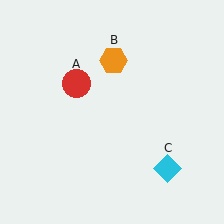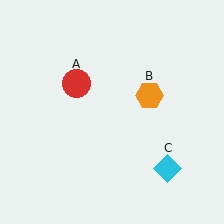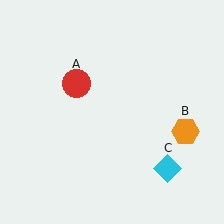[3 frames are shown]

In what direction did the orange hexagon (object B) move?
The orange hexagon (object B) moved down and to the right.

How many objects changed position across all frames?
1 object changed position: orange hexagon (object B).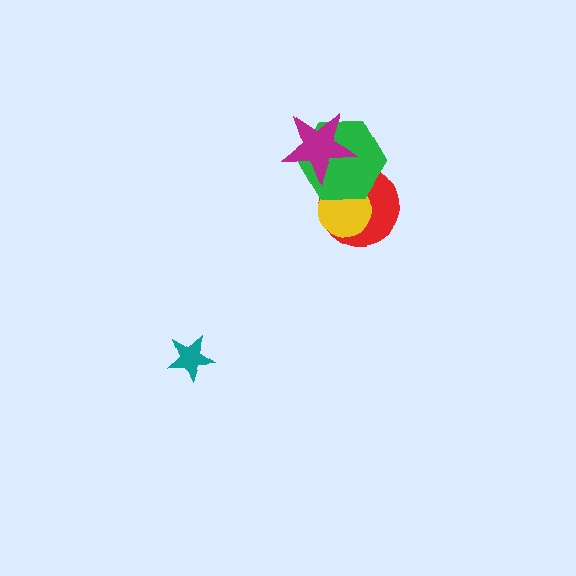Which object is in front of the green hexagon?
The magenta star is in front of the green hexagon.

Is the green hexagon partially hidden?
Yes, it is partially covered by another shape.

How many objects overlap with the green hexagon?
3 objects overlap with the green hexagon.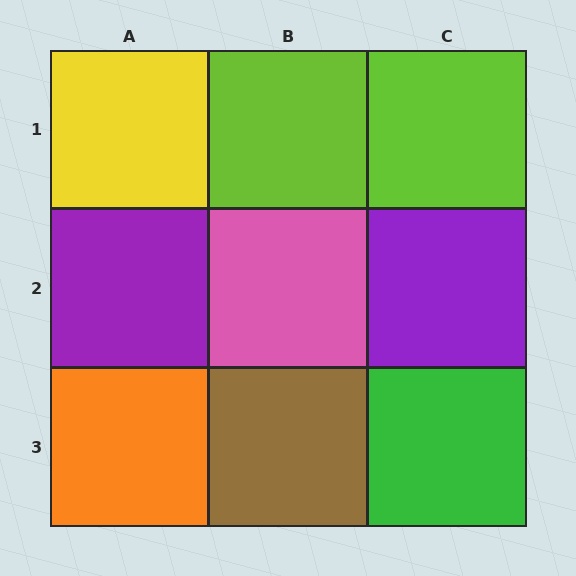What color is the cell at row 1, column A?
Yellow.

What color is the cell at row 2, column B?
Pink.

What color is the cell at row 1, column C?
Lime.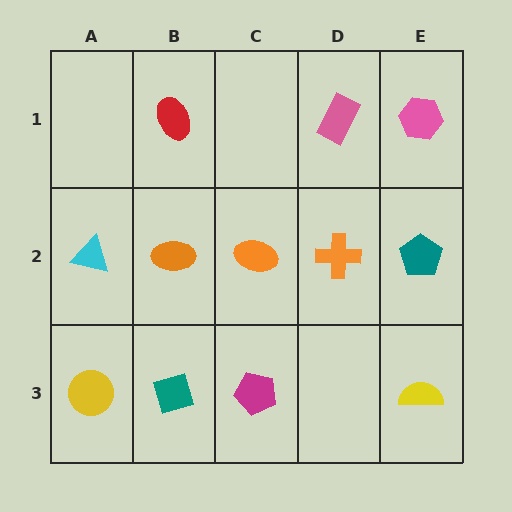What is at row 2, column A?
A cyan triangle.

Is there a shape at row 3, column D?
No, that cell is empty.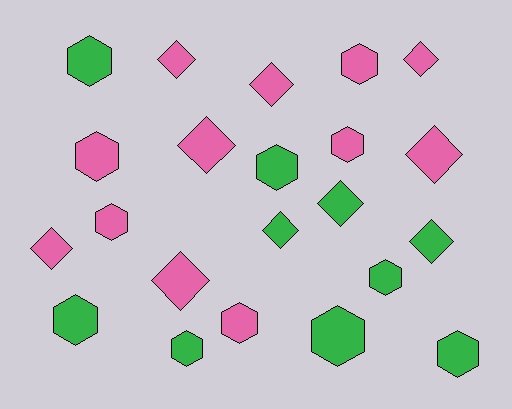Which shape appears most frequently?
Hexagon, with 12 objects.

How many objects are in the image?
There are 22 objects.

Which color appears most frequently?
Pink, with 12 objects.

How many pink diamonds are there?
There are 7 pink diamonds.